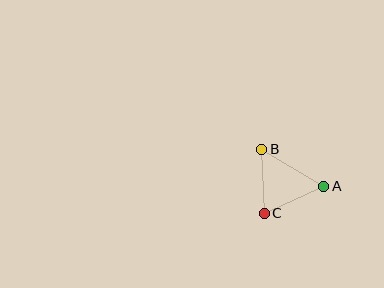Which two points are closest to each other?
Points B and C are closest to each other.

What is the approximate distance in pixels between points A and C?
The distance between A and C is approximately 65 pixels.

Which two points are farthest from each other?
Points A and B are farthest from each other.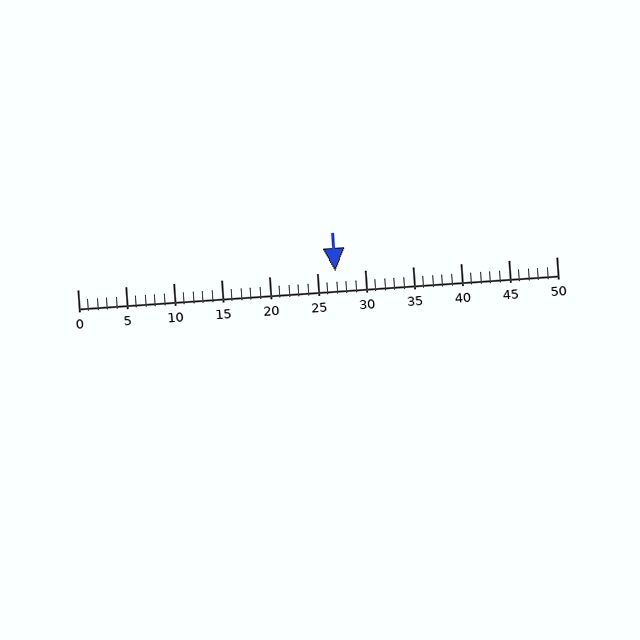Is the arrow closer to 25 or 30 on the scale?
The arrow is closer to 25.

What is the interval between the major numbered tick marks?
The major tick marks are spaced 5 units apart.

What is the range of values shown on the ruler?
The ruler shows values from 0 to 50.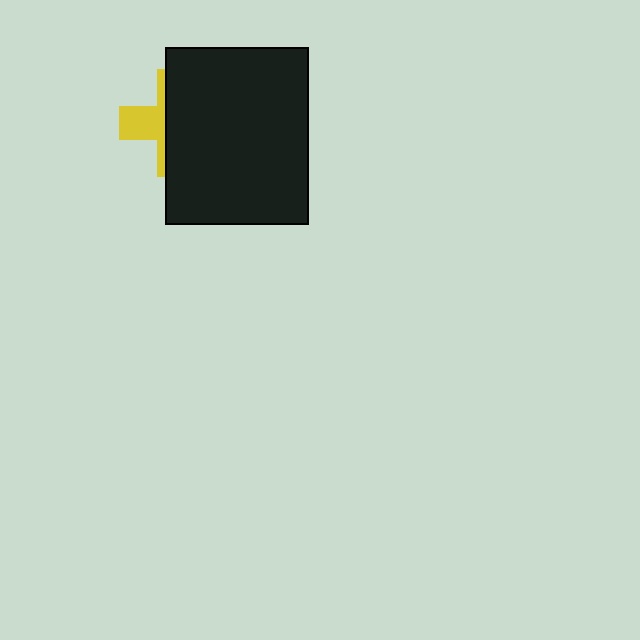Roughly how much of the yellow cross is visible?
A small part of it is visible (roughly 36%).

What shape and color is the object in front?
The object in front is a black rectangle.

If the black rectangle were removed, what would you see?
You would see the complete yellow cross.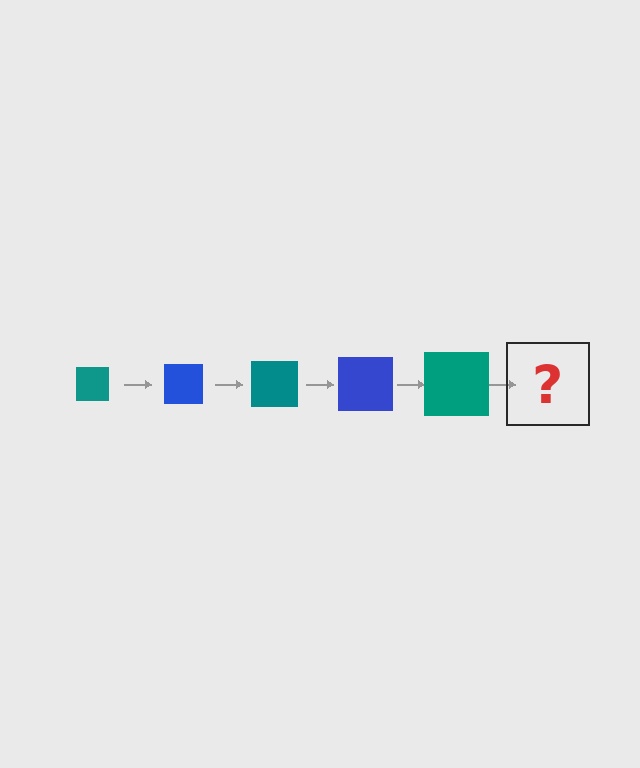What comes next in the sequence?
The next element should be a blue square, larger than the previous one.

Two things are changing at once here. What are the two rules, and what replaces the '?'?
The two rules are that the square grows larger each step and the color cycles through teal and blue. The '?' should be a blue square, larger than the previous one.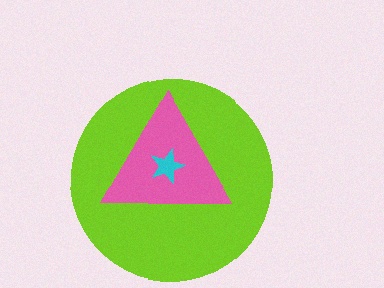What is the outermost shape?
The lime circle.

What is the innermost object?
The cyan star.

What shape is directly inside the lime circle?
The pink triangle.